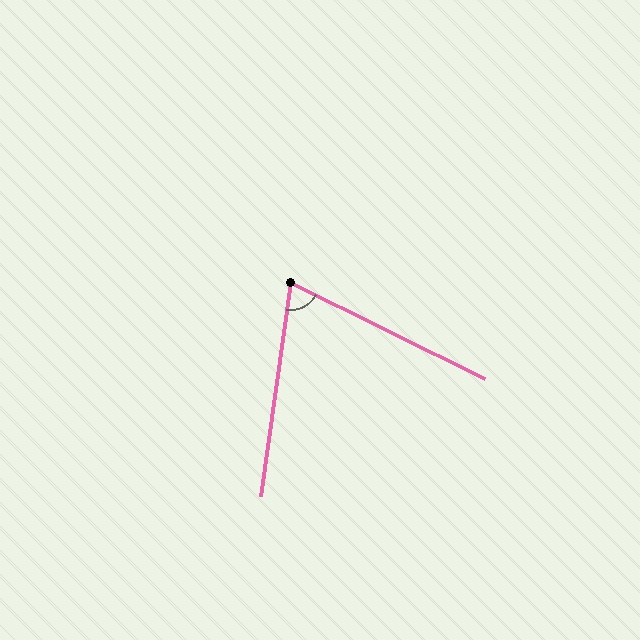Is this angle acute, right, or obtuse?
It is acute.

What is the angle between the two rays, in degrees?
Approximately 72 degrees.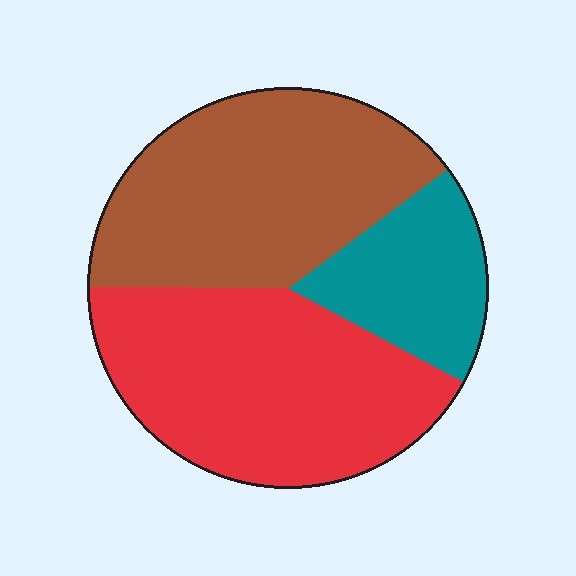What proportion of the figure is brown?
Brown takes up about two fifths (2/5) of the figure.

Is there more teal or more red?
Red.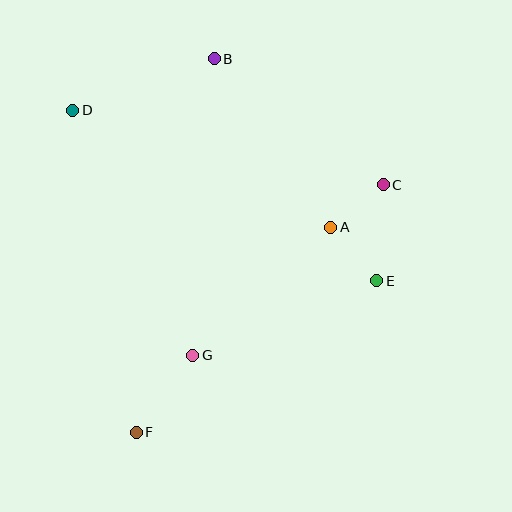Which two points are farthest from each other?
Points B and F are farthest from each other.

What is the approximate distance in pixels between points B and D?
The distance between B and D is approximately 150 pixels.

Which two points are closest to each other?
Points A and C are closest to each other.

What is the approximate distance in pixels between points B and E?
The distance between B and E is approximately 275 pixels.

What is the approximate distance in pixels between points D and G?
The distance between D and G is approximately 273 pixels.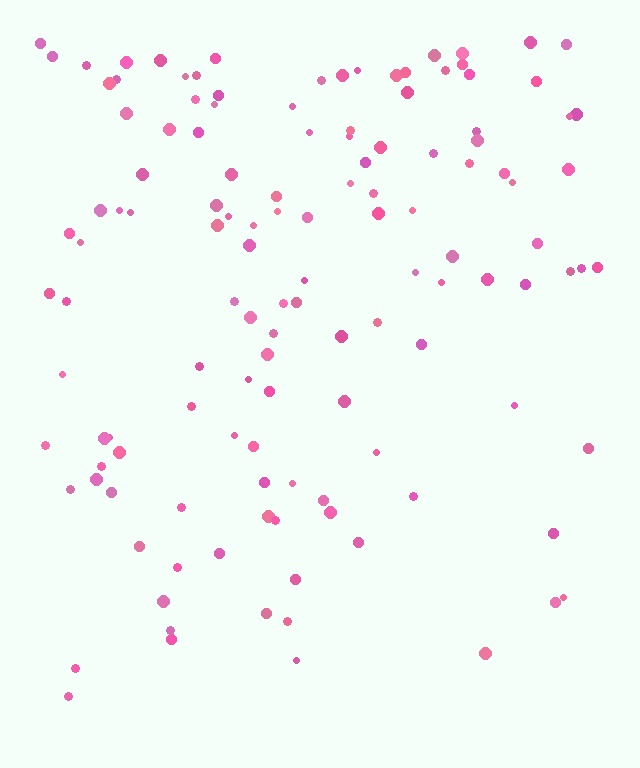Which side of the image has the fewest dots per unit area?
The bottom.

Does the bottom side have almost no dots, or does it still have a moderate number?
Still a moderate number, just noticeably fewer than the top.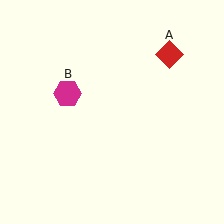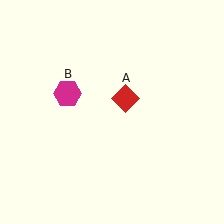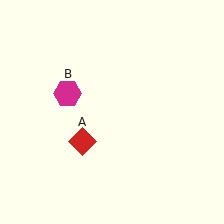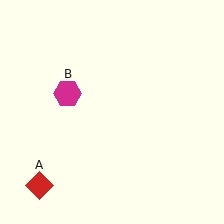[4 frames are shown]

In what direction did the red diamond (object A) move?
The red diamond (object A) moved down and to the left.